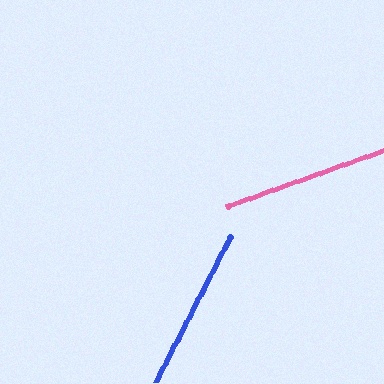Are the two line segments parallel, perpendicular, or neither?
Neither parallel nor perpendicular — they differ by about 43°.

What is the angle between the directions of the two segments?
Approximately 43 degrees.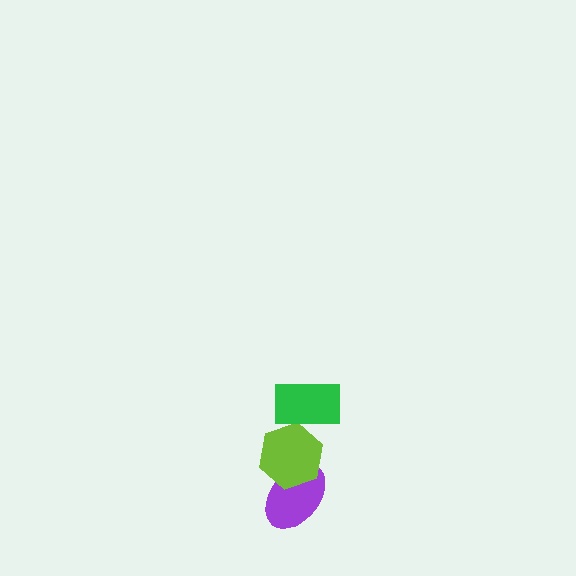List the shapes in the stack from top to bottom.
From top to bottom: the green rectangle, the lime hexagon, the purple ellipse.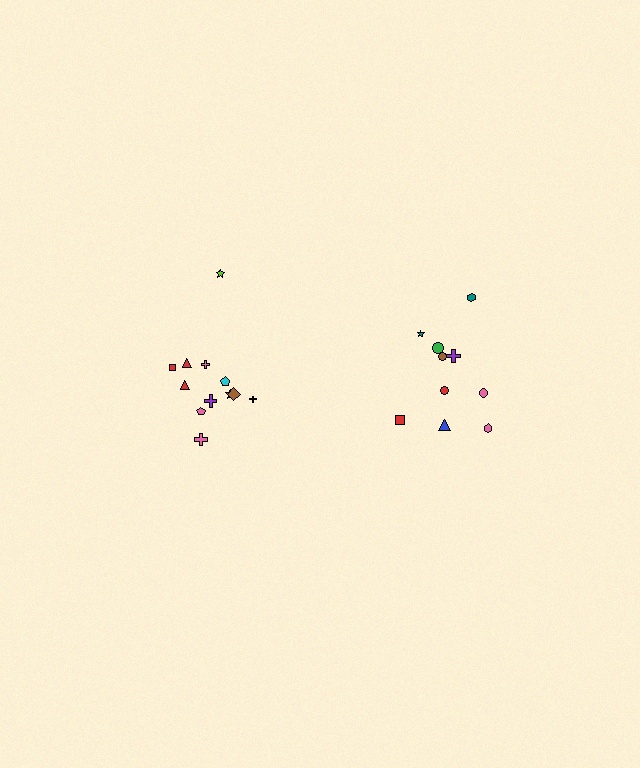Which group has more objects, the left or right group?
The left group.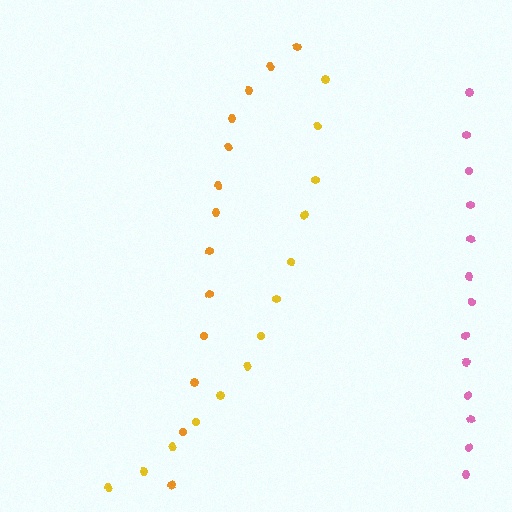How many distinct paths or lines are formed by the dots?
There are 3 distinct paths.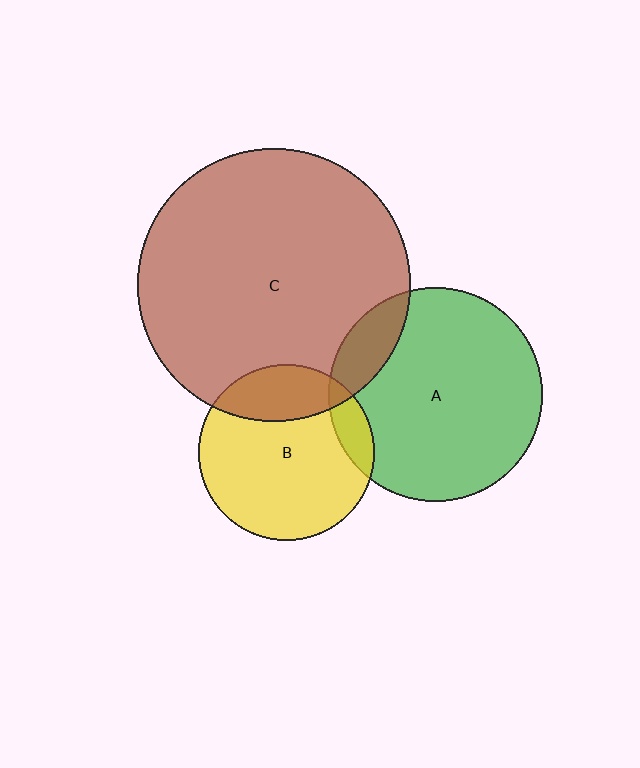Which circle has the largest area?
Circle C (brown).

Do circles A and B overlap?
Yes.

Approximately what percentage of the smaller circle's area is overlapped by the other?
Approximately 10%.